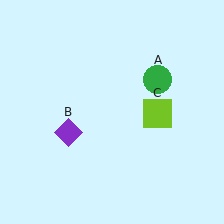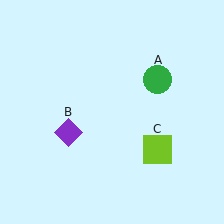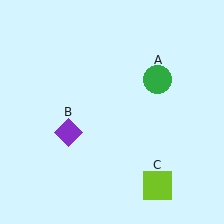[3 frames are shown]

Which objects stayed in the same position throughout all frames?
Green circle (object A) and purple diamond (object B) remained stationary.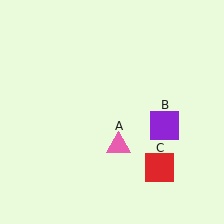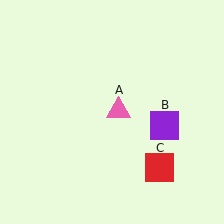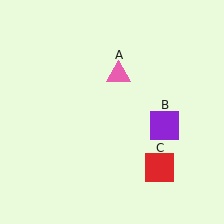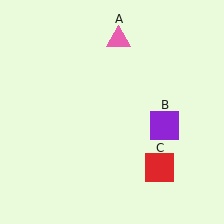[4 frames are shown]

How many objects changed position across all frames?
1 object changed position: pink triangle (object A).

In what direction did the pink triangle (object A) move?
The pink triangle (object A) moved up.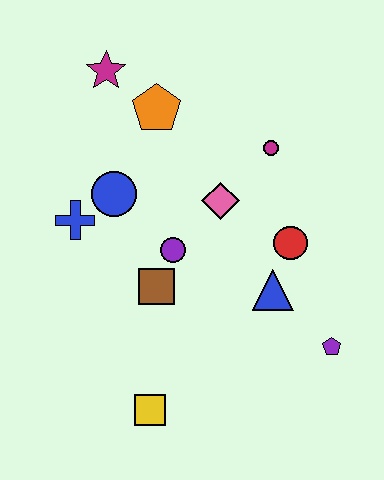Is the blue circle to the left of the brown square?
Yes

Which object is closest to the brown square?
The purple circle is closest to the brown square.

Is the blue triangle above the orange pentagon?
No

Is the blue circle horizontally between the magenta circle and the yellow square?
No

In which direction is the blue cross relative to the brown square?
The blue cross is to the left of the brown square.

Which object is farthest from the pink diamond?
The yellow square is farthest from the pink diamond.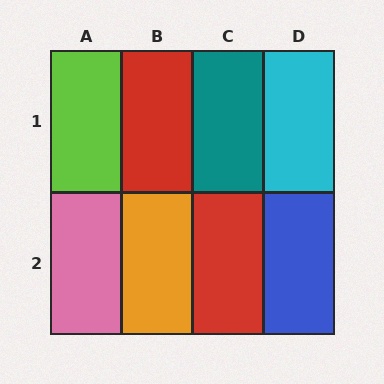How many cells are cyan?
1 cell is cyan.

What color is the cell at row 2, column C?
Red.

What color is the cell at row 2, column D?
Blue.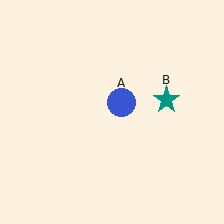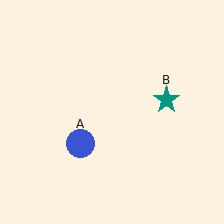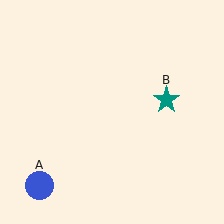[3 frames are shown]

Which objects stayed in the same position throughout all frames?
Teal star (object B) remained stationary.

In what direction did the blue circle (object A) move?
The blue circle (object A) moved down and to the left.